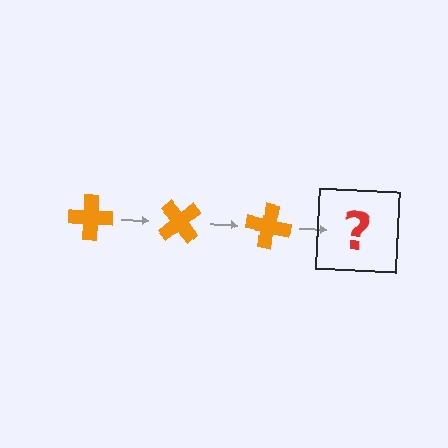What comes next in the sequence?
The next element should be an orange cross rotated 150 degrees.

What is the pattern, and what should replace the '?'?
The pattern is that the cross rotates 50 degrees each step. The '?' should be an orange cross rotated 150 degrees.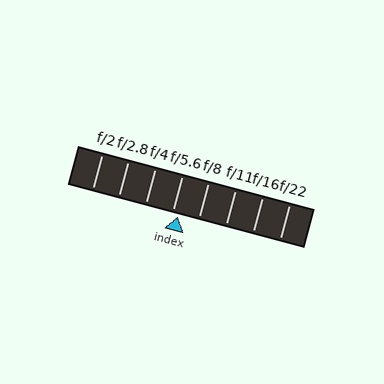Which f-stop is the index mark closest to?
The index mark is closest to f/5.6.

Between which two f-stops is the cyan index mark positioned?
The index mark is between f/5.6 and f/8.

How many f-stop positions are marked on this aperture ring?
There are 8 f-stop positions marked.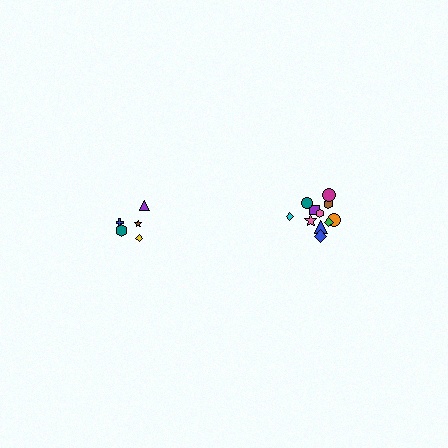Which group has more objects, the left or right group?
The right group.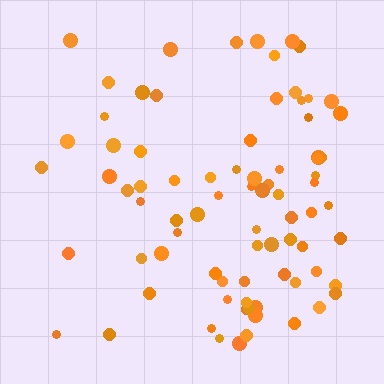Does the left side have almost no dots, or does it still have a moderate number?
Still a moderate number, just noticeably fewer than the right.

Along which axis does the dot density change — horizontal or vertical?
Horizontal.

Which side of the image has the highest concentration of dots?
The right.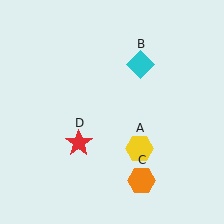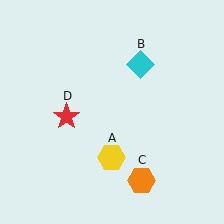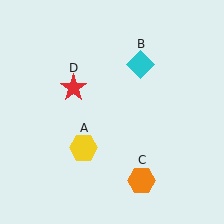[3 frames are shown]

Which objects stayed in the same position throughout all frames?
Cyan diamond (object B) and orange hexagon (object C) remained stationary.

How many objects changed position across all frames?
2 objects changed position: yellow hexagon (object A), red star (object D).